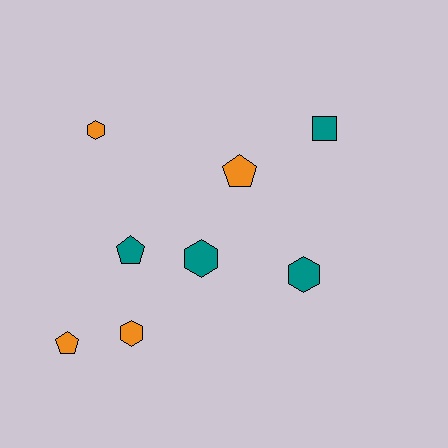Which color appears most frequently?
Teal, with 4 objects.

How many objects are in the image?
There are 8 objects.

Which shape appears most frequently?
Hexagon, with 4 objects.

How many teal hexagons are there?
There are 2 teal hexagons.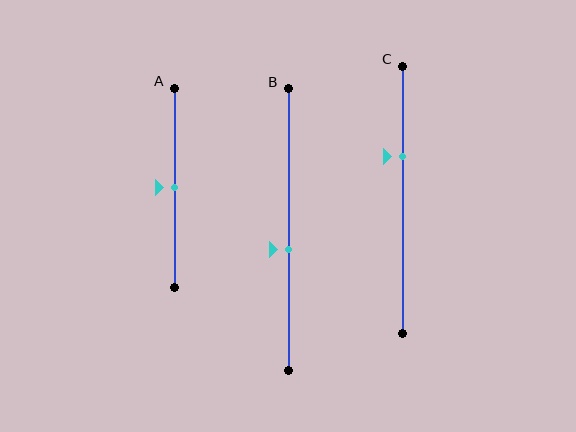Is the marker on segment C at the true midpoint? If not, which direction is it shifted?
No, the marker on segment C is shifted upward by about 16% of the segment length.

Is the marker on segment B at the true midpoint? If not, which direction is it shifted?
No, the marker on segment B is shifted downward by about 7% of the segment length.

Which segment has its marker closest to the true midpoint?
Segment A has its marker closest to the true midpoint.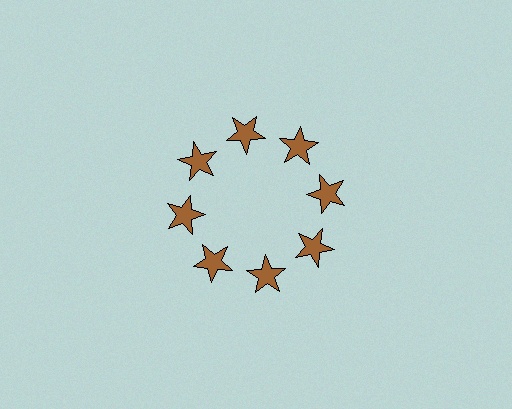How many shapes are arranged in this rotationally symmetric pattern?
There are 8 shapes, arranged in 8 groups of 1.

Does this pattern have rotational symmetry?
Yes, this pattern has 8-fold rotational symmetry. It looks the same after rotating 45 degrees around the center.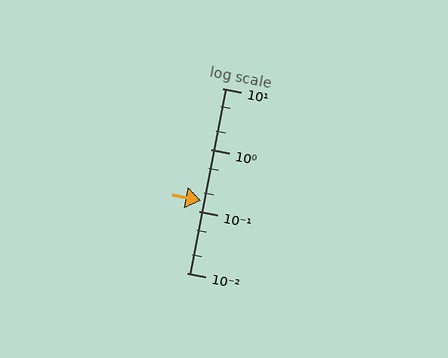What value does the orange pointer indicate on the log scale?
The pointer indicates approximately 0.15.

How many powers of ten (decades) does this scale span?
The scale spans 3 decades, from 0.01 to 10.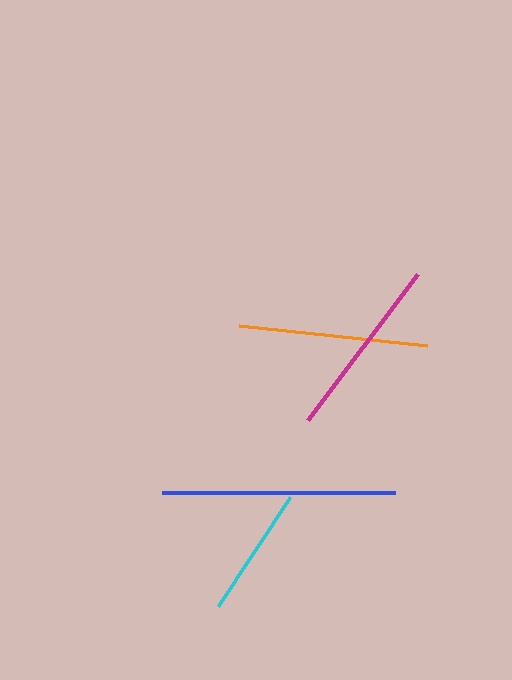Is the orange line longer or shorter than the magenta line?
The orange line is longer than the magenta line.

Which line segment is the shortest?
The cyan line is the shortest at approximately 131 pixels.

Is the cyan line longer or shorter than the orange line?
The orange line is longer than the cyan line.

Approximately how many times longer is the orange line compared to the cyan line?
The orange line is approximately 1.4 times the length of the cyan line.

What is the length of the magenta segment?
The magenta segment is approximately 183 pixels long.